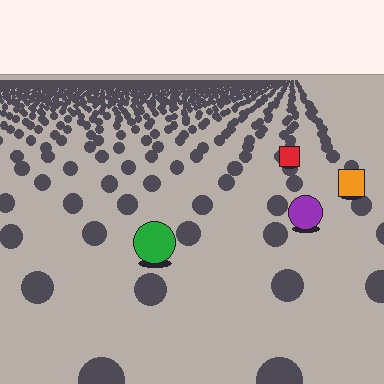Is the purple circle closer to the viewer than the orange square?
Yes. The purple circle is closer — you can tell from the texture gradient: the ground texture is coarser near it.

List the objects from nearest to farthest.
From nearest to farthest: the green circle, the purple circle, the orange square, the red square.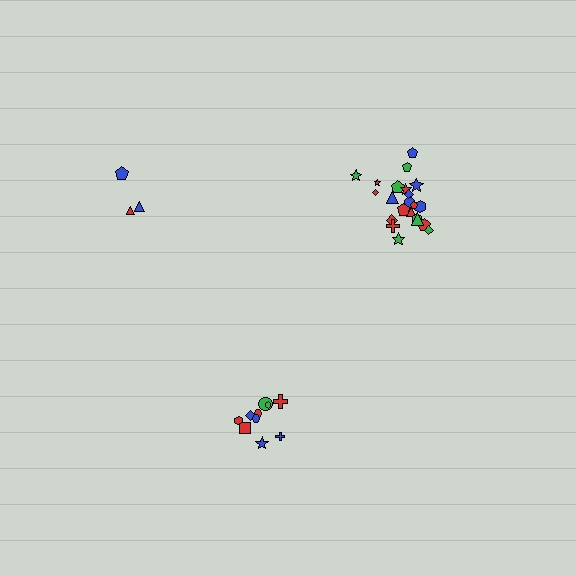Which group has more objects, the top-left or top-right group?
The top-right group.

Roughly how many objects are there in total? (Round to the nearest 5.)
Roughly 40 objects in total.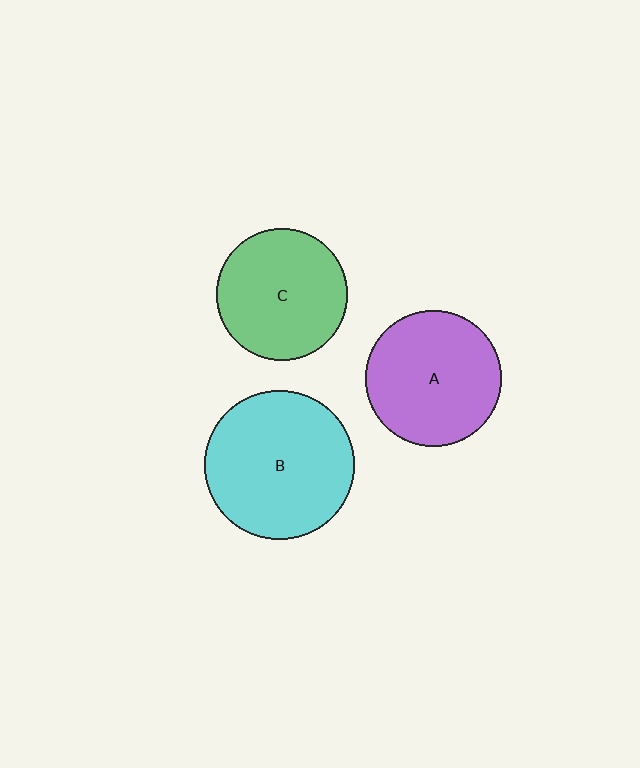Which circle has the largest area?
Circle B (cyan).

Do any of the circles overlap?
No, none of the circles overlap.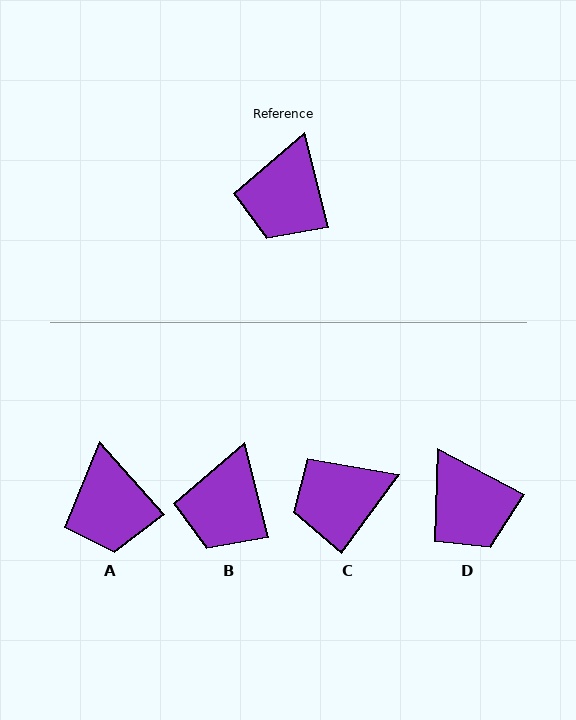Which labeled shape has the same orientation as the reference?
B.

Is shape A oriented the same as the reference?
No, it is off by about 27 degrees.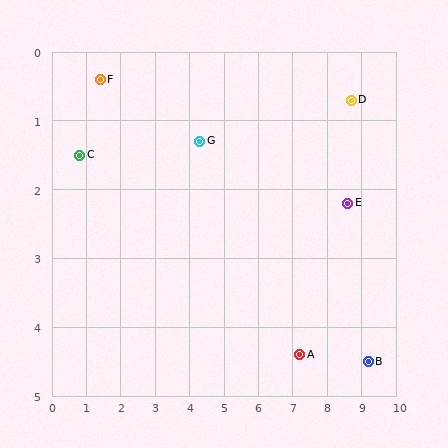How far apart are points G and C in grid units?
Points G and C are about 3.5 grid units apart.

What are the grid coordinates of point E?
Point E is at approximately (8.6, 2.2).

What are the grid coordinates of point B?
Point B is at approximately (9.2, 4.5).